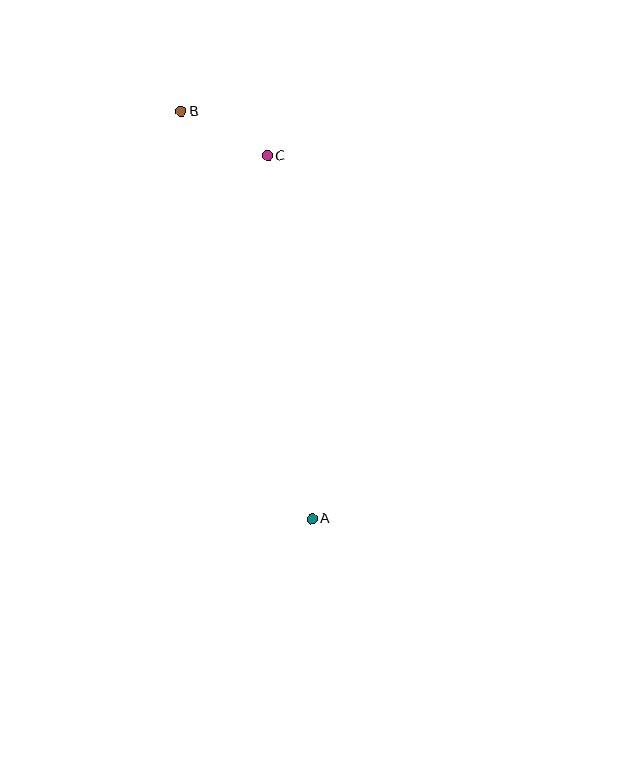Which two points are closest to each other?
Points B and C are closest to each other.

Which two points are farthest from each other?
Points A and B are farthest from each other.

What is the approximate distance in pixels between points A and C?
The distance between A and C is approximately 366 pixels.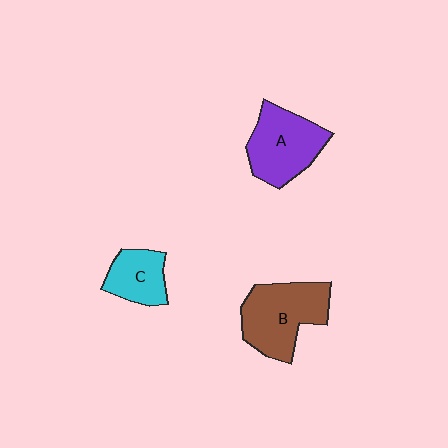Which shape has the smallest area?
Shape C (cyan).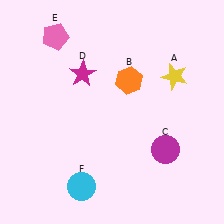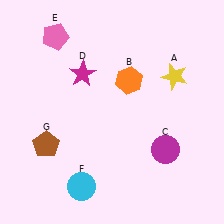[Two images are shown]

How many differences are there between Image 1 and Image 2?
There is 1 difference between the two images.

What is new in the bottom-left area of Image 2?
A brown pentagon (G) was added in the bottom-left area of Image 2.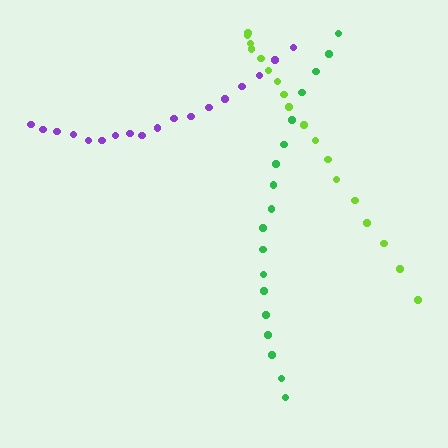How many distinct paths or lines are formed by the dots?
There are 3 distinct paths.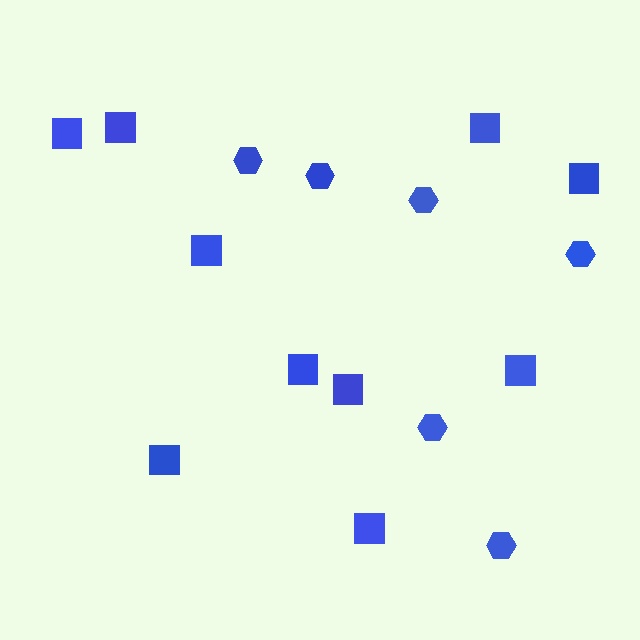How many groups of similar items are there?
There are 2 groups: one group of squares (10) and one group of hexagons (6).